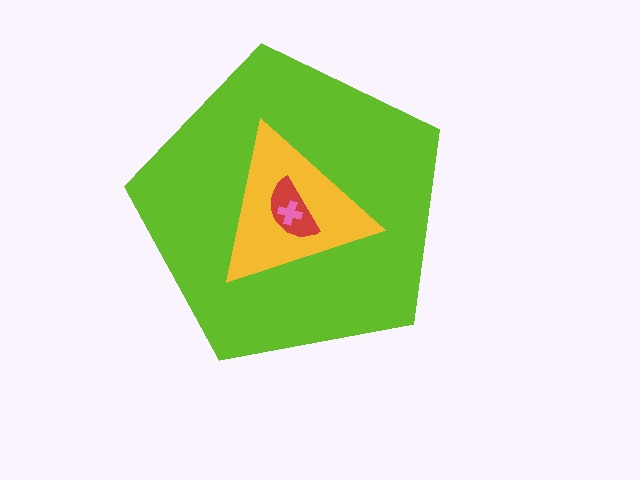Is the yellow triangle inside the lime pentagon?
Yes.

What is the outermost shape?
The lime pentagon.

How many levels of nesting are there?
4.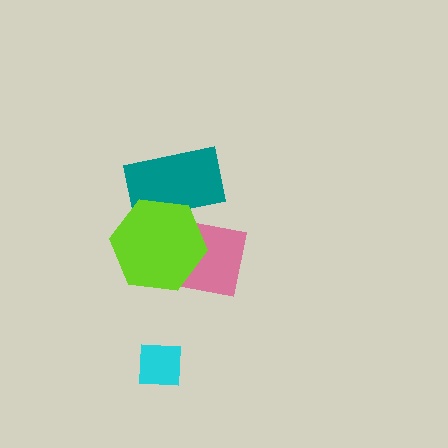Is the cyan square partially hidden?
No, no other shape covers it.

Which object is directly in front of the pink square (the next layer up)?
The teal rectangle is directly in front of the pink square.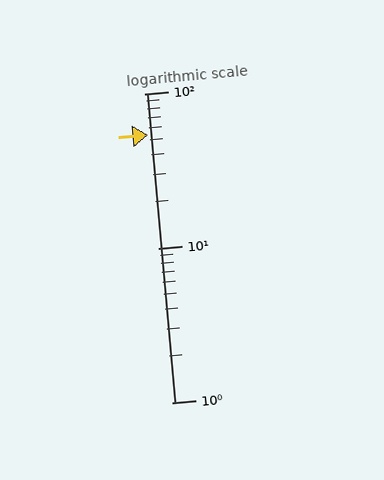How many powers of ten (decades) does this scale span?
The scale spans 2 decades, from 1 to 100.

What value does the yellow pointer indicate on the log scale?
The pointer indicates approximately 54.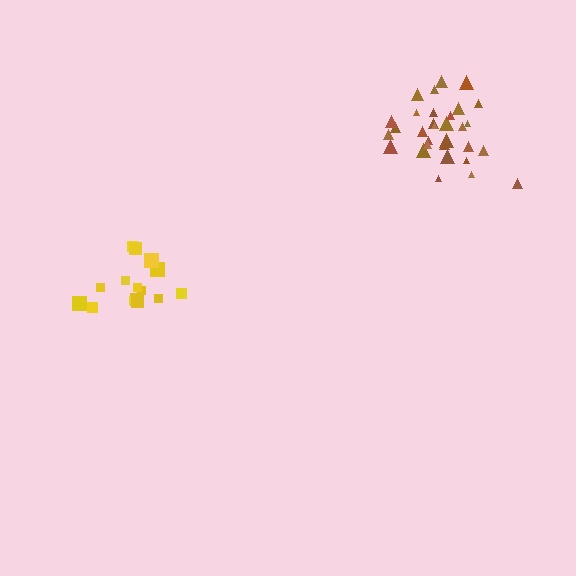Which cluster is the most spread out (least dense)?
Yellow.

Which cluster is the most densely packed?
Brown.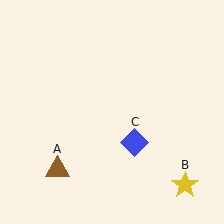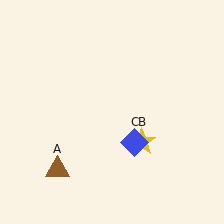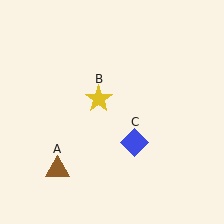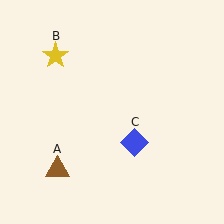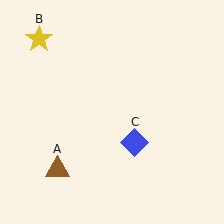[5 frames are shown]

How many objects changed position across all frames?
1 object changed position: yellow star (object B).